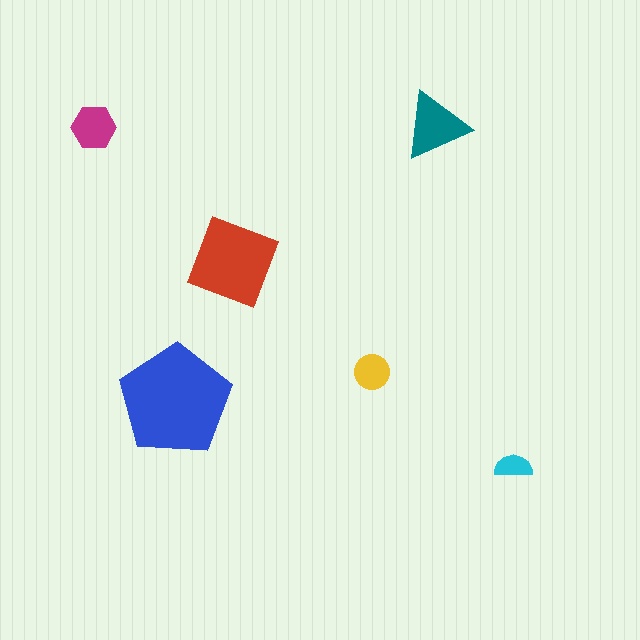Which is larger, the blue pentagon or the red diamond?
The blue pentagon.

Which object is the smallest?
The cyan semicircle.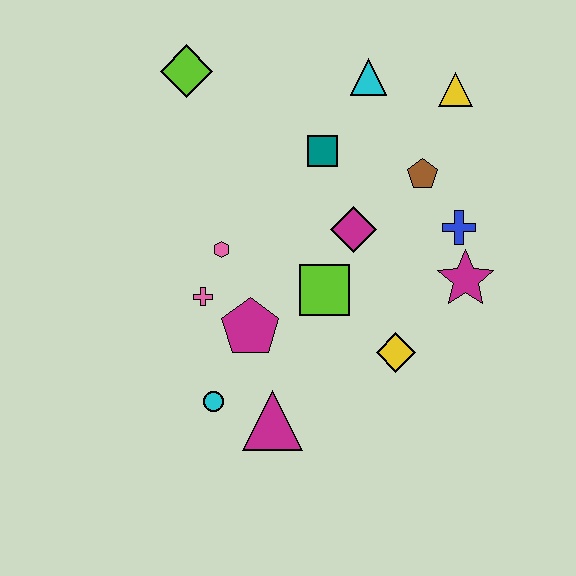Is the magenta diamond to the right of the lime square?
Yes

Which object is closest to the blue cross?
The magenta star is closest to the blue cross.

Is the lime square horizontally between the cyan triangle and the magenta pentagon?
Yes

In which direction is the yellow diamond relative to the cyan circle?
The yellow diamond is to the right of the cyan circle.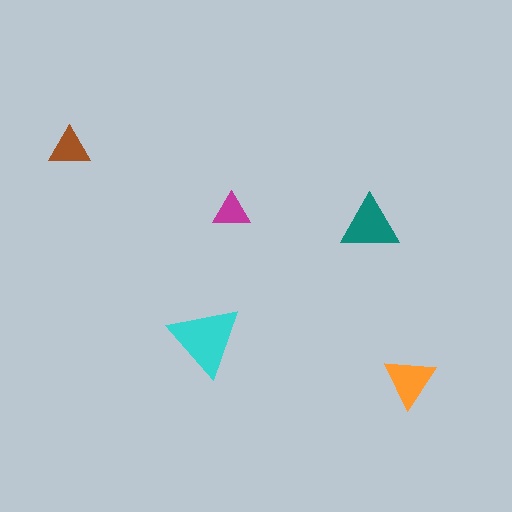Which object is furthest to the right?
The orange triangle is rightmost.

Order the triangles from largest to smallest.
the cyan one, the teal one, the orange one, the brown one, the magenta one.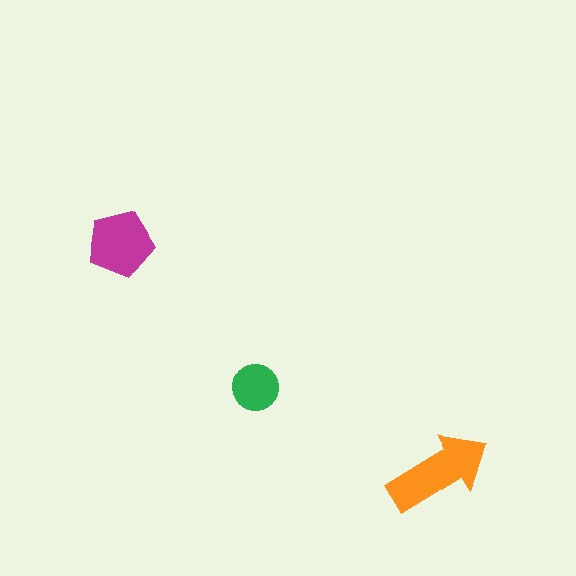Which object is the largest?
The orange arrow.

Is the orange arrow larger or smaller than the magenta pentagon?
Larger.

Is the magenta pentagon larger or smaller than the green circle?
Larger.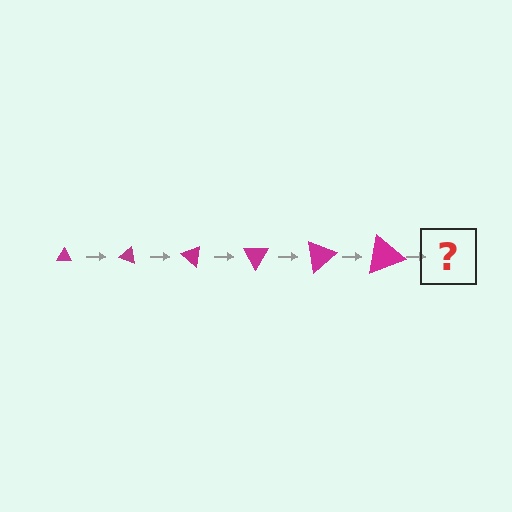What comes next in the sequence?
The next element should be a triangle, larger than the previous one and rotated 120 degrees from the start.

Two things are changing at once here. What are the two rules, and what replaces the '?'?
The two rules are that the triangle grows larger each step and it rotates 20 degrees each step. The '?' should be a triangle, larger than the previous one and rotated 120 degrees from the start.